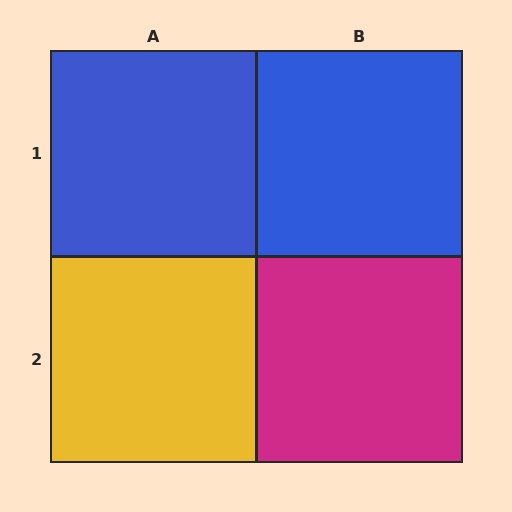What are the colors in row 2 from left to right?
Yellow, magenta.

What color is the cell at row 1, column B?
Blue.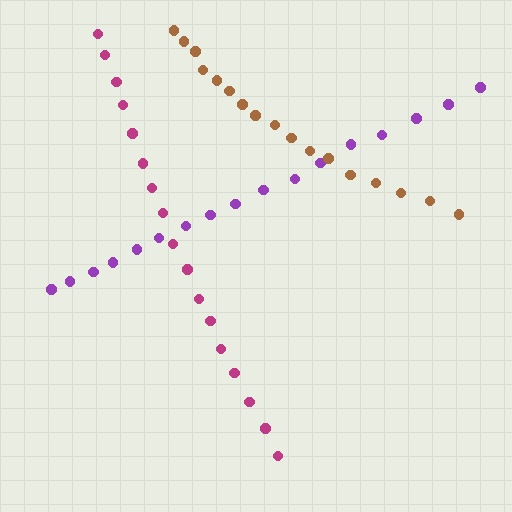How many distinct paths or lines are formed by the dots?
There are 3 distinct paths.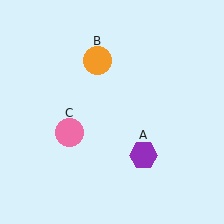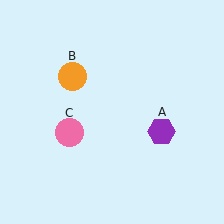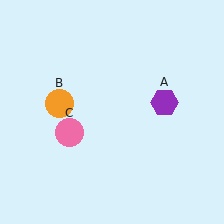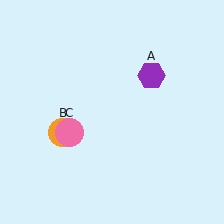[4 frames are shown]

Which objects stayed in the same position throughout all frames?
Pink circle (object C) remained stationary.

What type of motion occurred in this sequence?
The purple hexagon (object A), orange circle (object B) rotated counterclockwise around the center of the scene.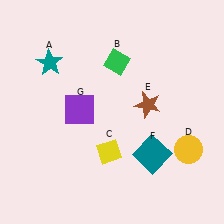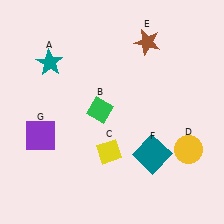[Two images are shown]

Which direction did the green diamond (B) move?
The green diamond (B) moved down.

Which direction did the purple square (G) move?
The purple square (G) moved left.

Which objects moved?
The objects that moved are: the green diamond (B), the brown star (E), the purple square (G).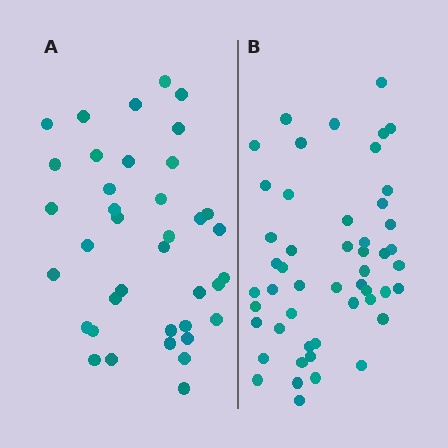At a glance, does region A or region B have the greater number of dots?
Region B (the right region) has more dots.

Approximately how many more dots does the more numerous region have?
Region B has roughly 12 or so more dots than region A.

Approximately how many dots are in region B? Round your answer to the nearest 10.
About 50 dots.